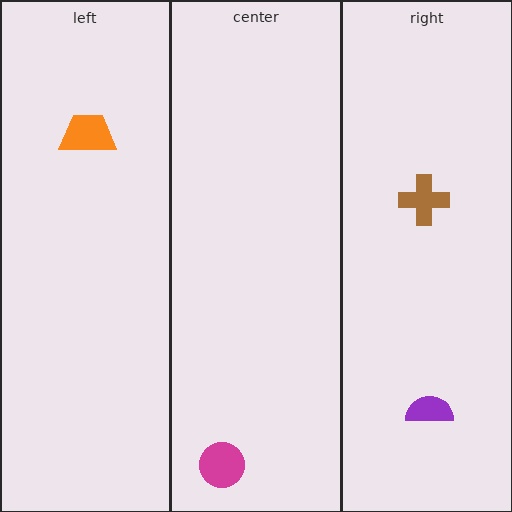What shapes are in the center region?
The magenta circle.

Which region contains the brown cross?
The right region.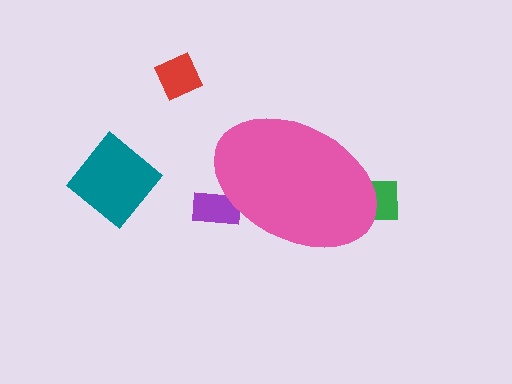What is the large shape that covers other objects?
A pink ellipse.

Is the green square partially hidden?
Yes, the green square is partially hidden behind the pink ellipse.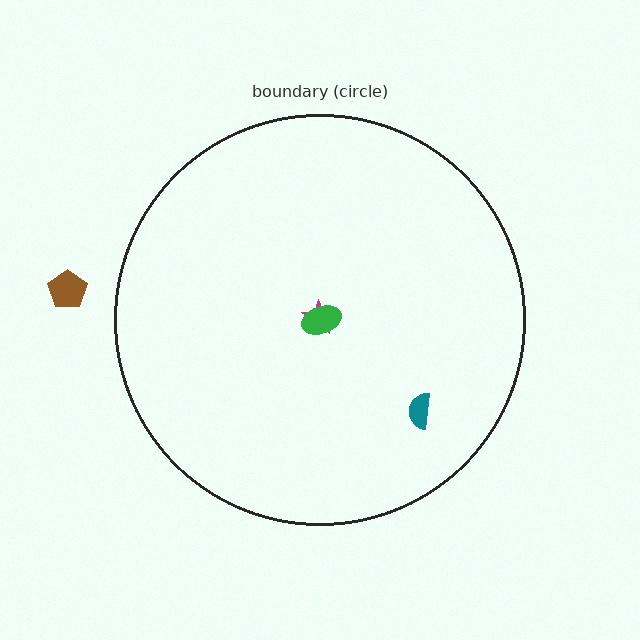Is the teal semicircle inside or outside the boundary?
Inside.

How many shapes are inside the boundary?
3 inside, 1 outside.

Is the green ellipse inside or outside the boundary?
Inside.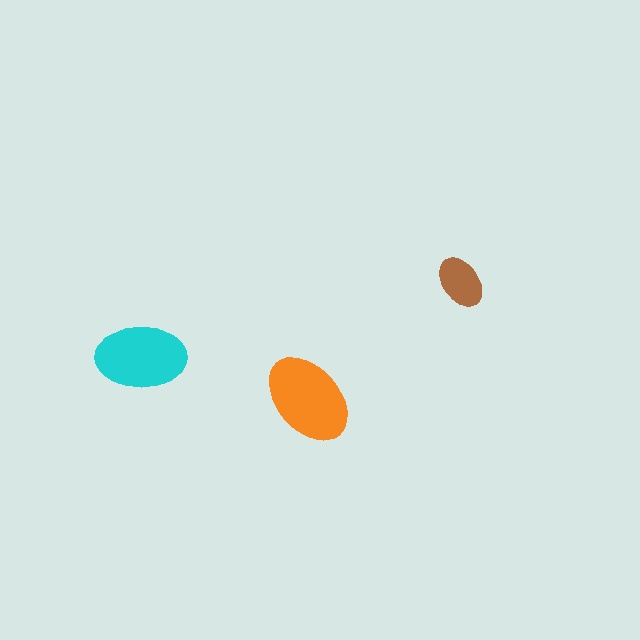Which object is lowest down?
The orange ellipse is bottommost.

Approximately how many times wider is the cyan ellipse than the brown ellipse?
About 1.5 times wider.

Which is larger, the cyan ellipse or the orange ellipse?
The orange one.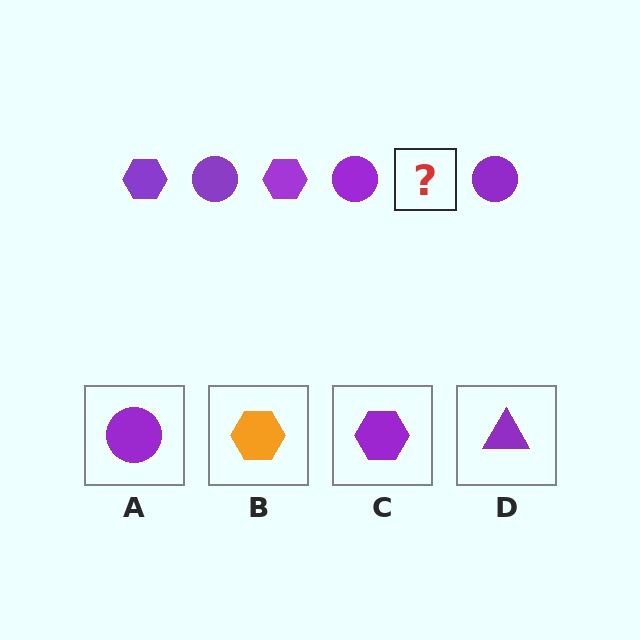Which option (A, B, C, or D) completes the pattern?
C.